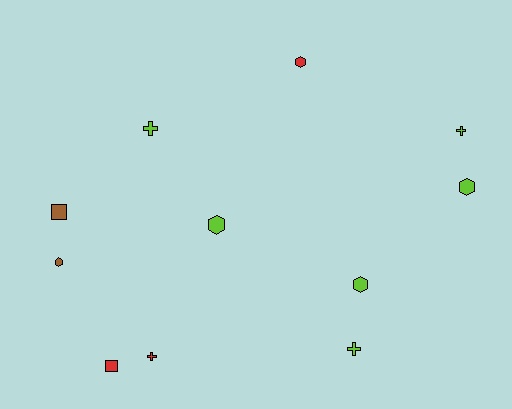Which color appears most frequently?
Lime, with 6 objects.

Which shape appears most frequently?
Hexagon, with 5 objects.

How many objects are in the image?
There are 11 objects.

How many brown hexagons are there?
There is 1 brown hexagon.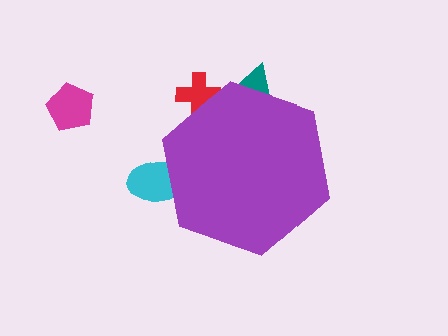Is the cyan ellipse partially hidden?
Yes, the cyan ellipse is partially hidden behind the purple hexagon.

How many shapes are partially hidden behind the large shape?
3 shapes are partially hidden.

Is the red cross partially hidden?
Yes, the red cross is partially hidden behind the purple hexagon.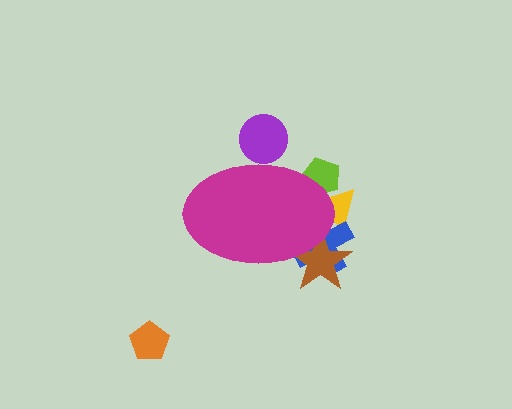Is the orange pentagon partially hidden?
No, the orange pentagon is fully visible.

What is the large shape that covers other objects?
A magenta ellipse.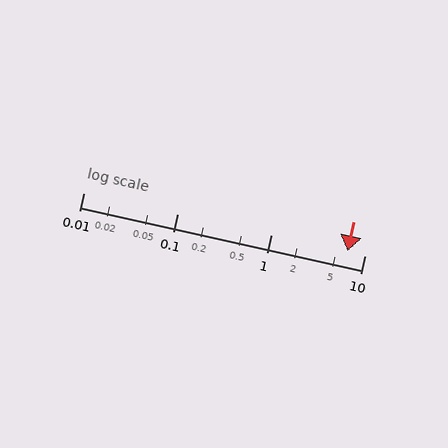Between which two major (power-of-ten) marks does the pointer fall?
The pointer is between 1 and 10.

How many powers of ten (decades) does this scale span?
The scale spans 3 decades, from 0.01 to 10.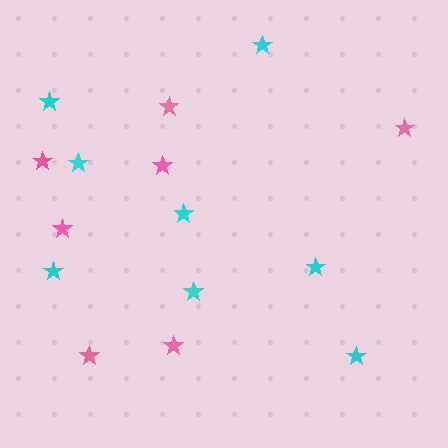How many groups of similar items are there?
There are 2 groups: one group of pink stars (7) and one group of cyan stars (8).